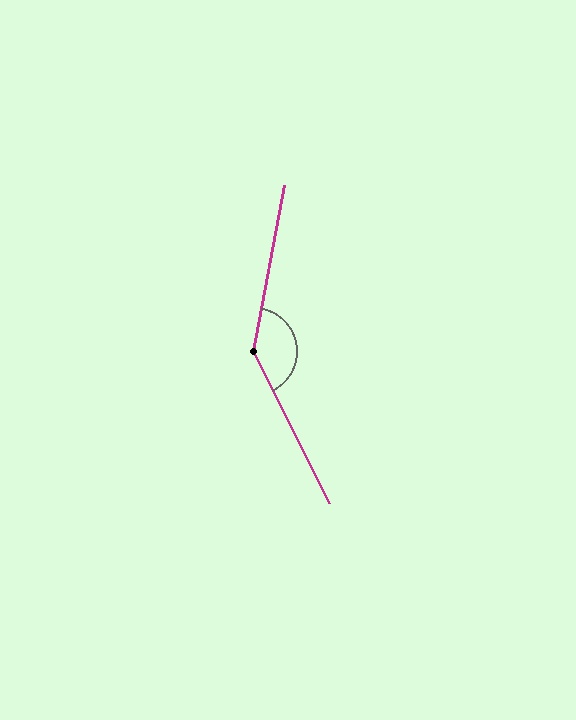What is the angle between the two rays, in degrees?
Approximately 143 degrees.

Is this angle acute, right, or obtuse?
It is obtuse.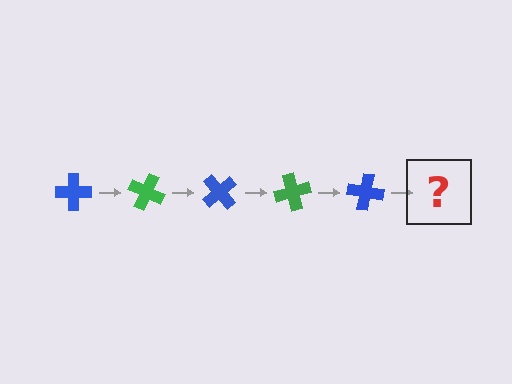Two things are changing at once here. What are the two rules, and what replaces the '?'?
The two rules are that it rotates 25 degrees each step and the color cycles through blue and green. The '?' should be a green cross, rotated 125 degrees from the start.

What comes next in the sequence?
The next element should be a green cross, rotated 125 degrees from the start.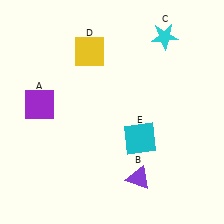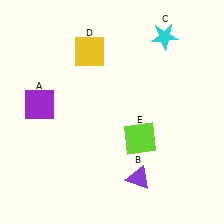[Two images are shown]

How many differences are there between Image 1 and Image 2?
There is 1 difference between the two images.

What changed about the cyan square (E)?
In Image 1, E is cyan. In Image 2, it changed to lime.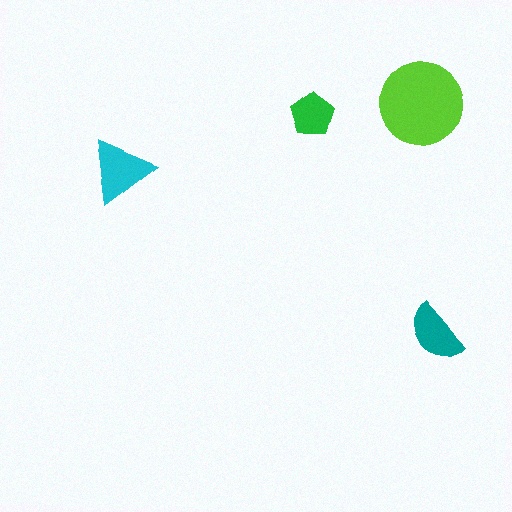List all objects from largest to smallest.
The lime circle, the cyan triangle, the teal semicircle, the green pentagon.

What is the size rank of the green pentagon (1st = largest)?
4th.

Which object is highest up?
The lime circle is topmost.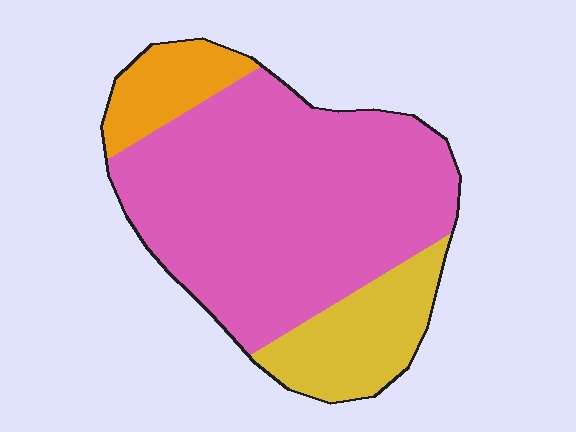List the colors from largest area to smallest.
From largest to smallest: pink, yellow, orange.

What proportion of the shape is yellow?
Yellow covers around 20% of the shape.